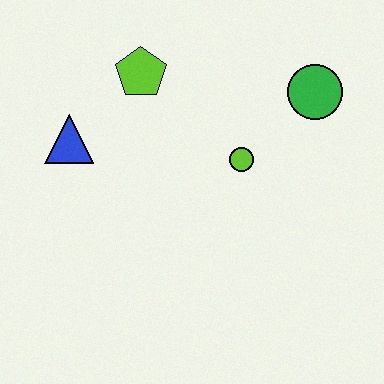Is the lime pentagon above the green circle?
Yes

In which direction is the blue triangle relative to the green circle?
The blue triangle is to the left of the green circle.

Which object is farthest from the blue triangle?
The green circle is farthest from the blue triangle.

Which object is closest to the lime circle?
The green circle is closest to the lime circle.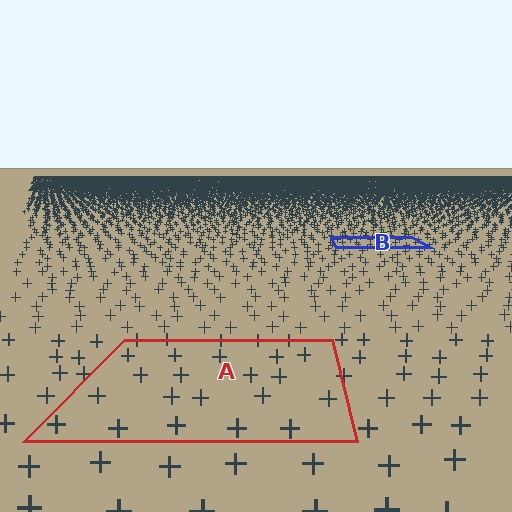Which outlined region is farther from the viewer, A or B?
Region B is farther from the viewer — the texture elements inside it appear smaller and more densely packed.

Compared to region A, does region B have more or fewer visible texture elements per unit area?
Region B has more texture elements per unit area — they are packed more densely because it is farther away.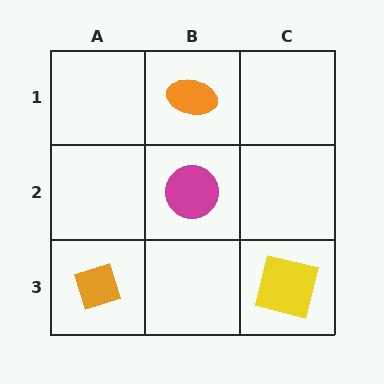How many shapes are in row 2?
1 shape.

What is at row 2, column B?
A magenta circle.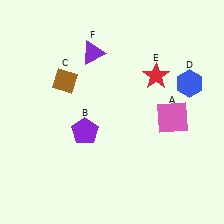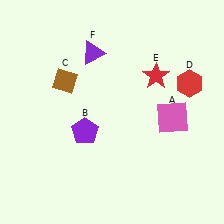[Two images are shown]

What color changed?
The hexagon (D) changed from blue in Image 1 to red in Image 2.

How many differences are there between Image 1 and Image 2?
There is 1 difference between the two images.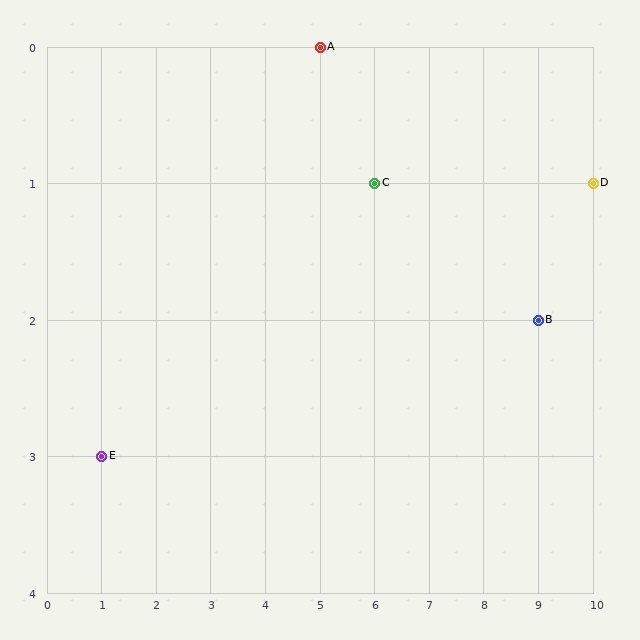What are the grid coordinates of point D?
Point D is at grid coordinates (10, 1).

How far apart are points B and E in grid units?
Points B and E are 8 columns and 1 row apart (about 8.1 grid units diagonally).